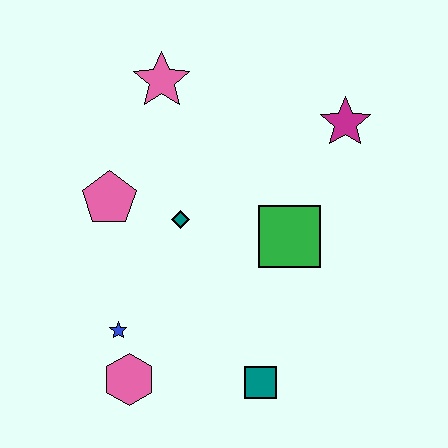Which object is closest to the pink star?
The pink pentagon is closest to the pink star.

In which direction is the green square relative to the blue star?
The green square is to the right of the blue star.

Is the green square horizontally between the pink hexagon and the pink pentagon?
No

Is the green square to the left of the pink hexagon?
No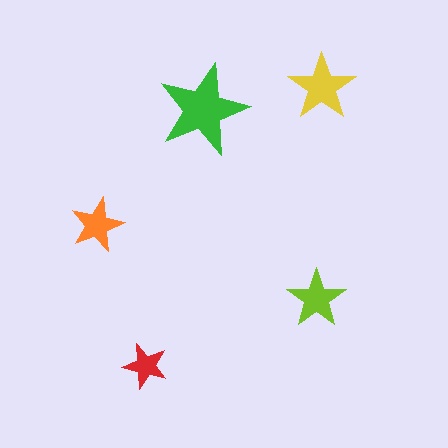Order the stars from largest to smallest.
the green one, the yellow one, the lime one, the orange one, the red one.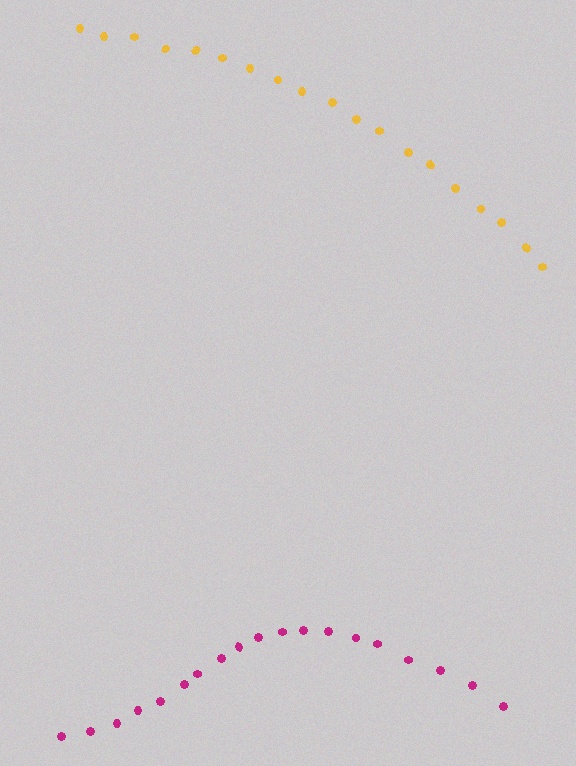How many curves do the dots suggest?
There are 2 distinct paths.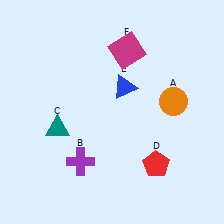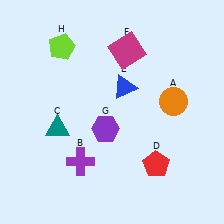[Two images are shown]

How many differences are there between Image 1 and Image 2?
There are 2 differences between the two images.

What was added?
A purple hexagon (G), a lime pentagon (H) were added in Image 2.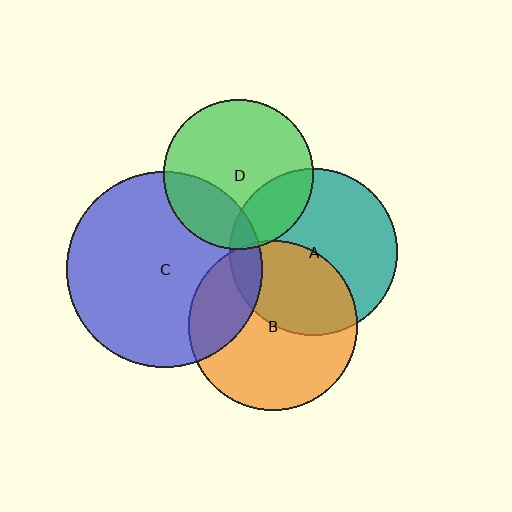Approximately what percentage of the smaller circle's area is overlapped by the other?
Approximately 5%.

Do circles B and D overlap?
Yes.